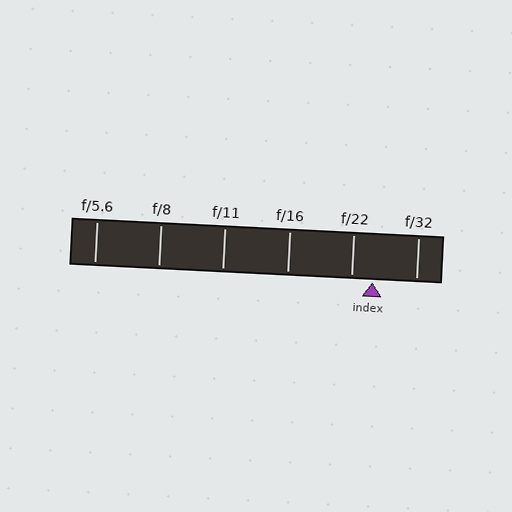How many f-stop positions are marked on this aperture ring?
There are 6 f-stop positions marked.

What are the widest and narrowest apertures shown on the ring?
The widest aperture shown is f/5.6 and the narrowest is f/32.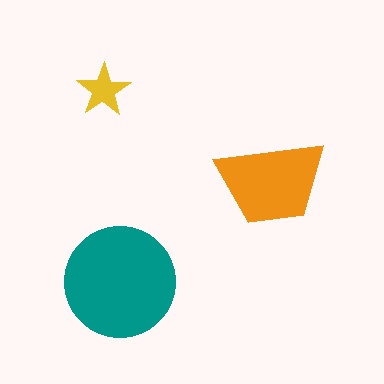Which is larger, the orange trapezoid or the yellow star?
The orange trapezoid.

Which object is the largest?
The teal circle.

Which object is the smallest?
The yellow star.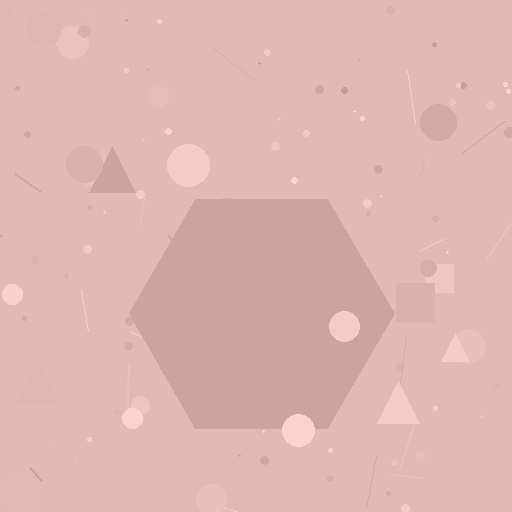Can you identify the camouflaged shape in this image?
The camouflaged shape is a hexagon.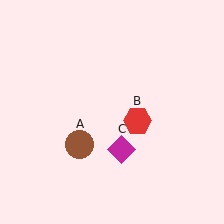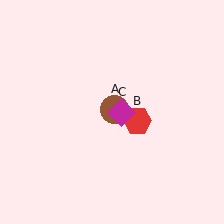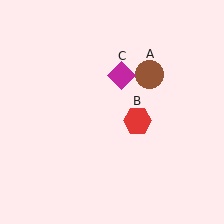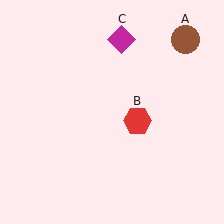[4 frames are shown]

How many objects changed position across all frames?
2 objects changed position: brown circle (object A), magenta diamond (object C).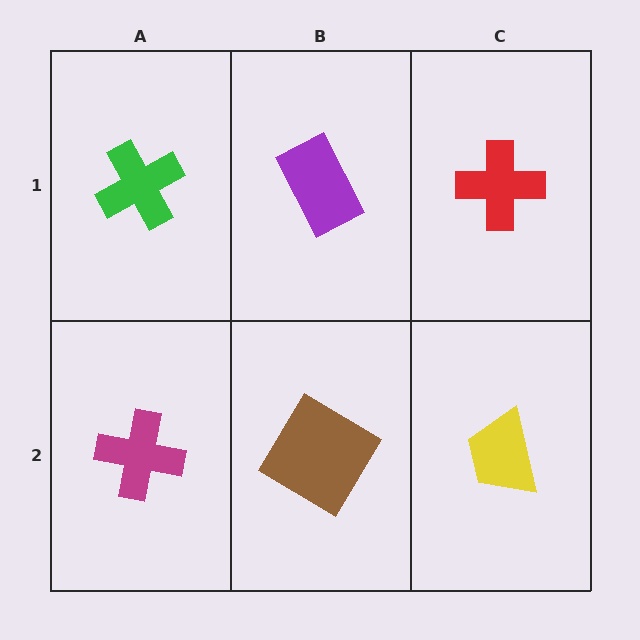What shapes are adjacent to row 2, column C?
A red cross (row 1, column C), a brown diamond (row 2, column B).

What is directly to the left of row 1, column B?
A green cross.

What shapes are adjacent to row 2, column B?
A purple rectangle (row 1, column B), a magenta cross (row 2, column A), a yellow trapezoid (row 2, column C).